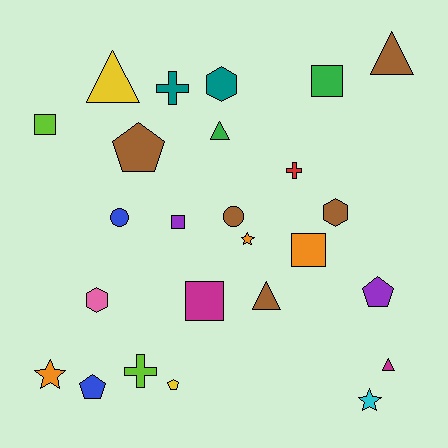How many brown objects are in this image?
There are 5 brown objects.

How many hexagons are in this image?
There are 3 hexagons.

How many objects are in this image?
There are 25 objects.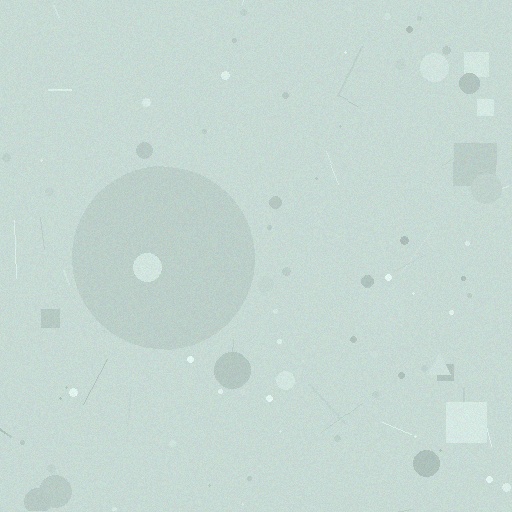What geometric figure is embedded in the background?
A circle is embedded in the background.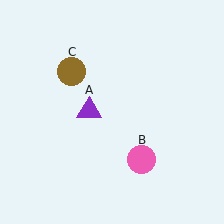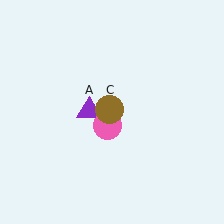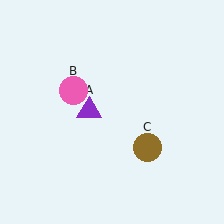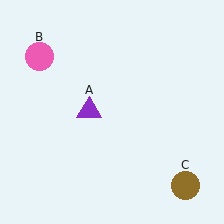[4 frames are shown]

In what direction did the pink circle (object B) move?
The pink circle (object B) moved up and to the left.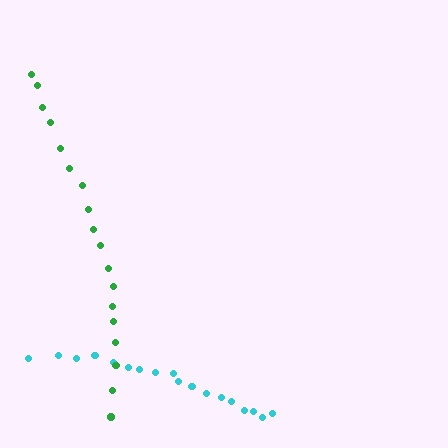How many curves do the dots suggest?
There are 2 distinct paths.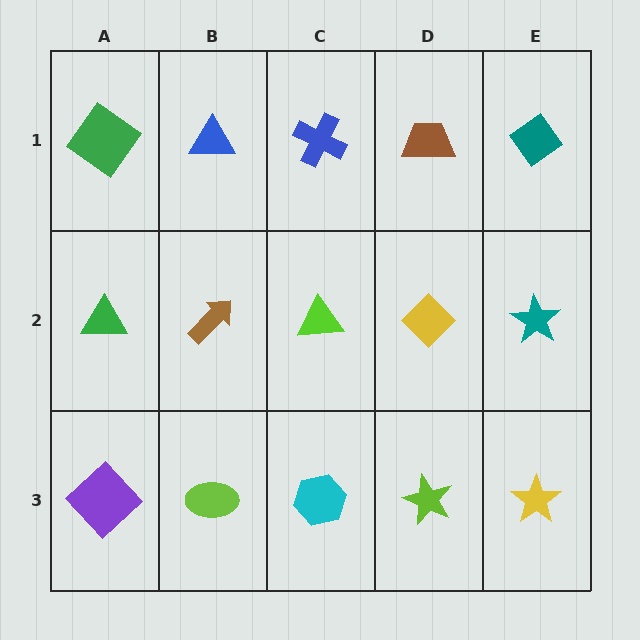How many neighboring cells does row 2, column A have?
3.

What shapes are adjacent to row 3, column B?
A brown arrow (row 2, column B), a purple diamond (row 3, column A), a cyan hexagon (row 3, column C).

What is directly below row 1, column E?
A teal star.